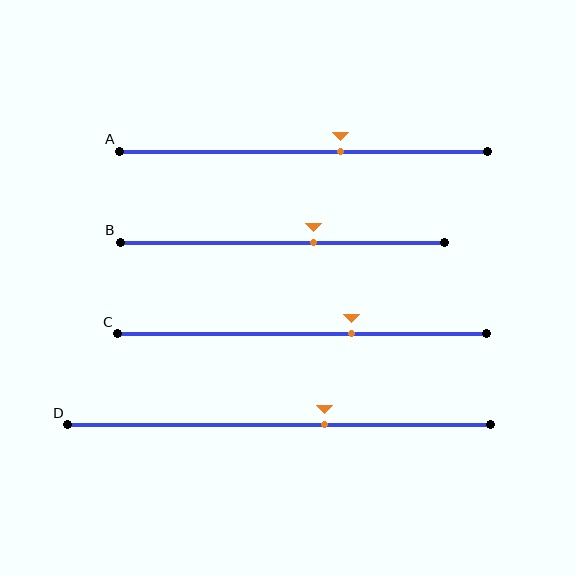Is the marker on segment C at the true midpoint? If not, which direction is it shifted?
No, the marker on segment C is shifted to the right by about 13% of the segment length.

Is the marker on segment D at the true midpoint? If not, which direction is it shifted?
No, the marker on segment D is shifted to the right by about 11% of the segment length.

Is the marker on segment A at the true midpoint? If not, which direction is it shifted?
No, the marker on segment A is shifted to the right by about 10% of the segment length.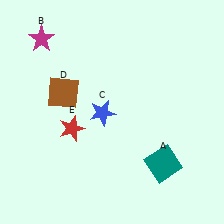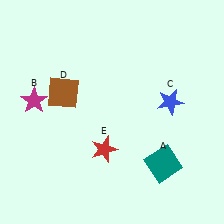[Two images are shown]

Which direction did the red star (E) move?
The red star (E) moved right.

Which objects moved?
The objects that moved are: the magenta star (B), the blue star (C), the red star (E).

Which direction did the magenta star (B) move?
The magenta star (B) moved down.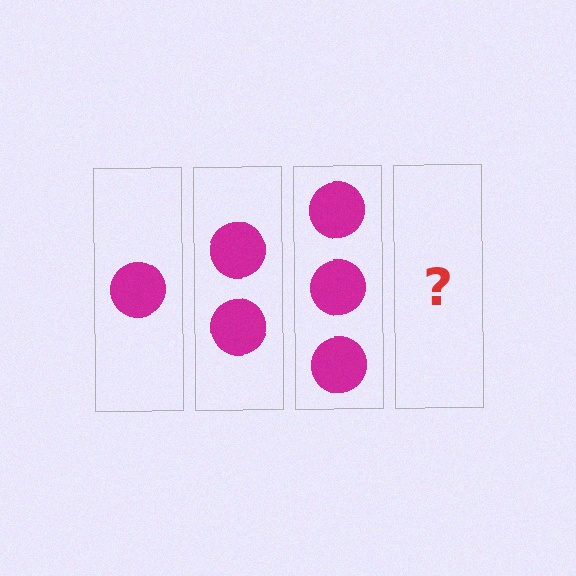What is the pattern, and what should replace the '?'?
The pattern is that each step adds one more circle. The '?' should be 4 circles.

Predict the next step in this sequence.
The next step is 4 circles.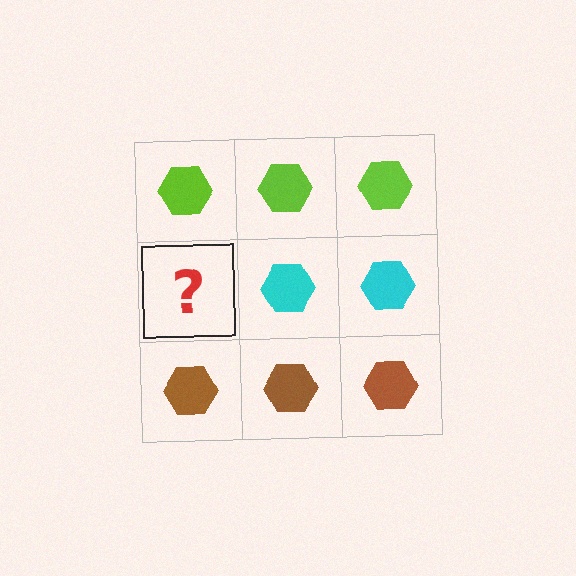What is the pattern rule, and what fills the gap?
The rule is that each row has a consistent color. The gap should be filled with a cyan hexagon.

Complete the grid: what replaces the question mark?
The question mark should be replaced with a cyan hexagon.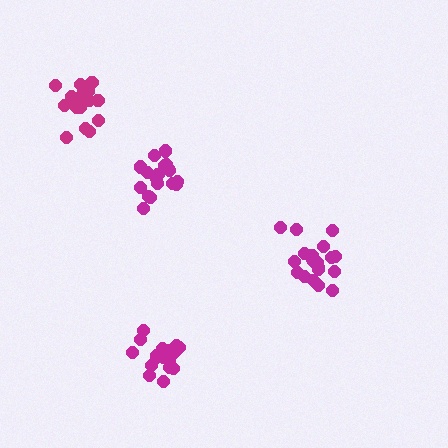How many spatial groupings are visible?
There are 4 spatial groupings.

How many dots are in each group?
Group 1: 20 dots, Group 2: 19 dots, Group 3: 18 dots, Group 4: 20 dots (77 total).